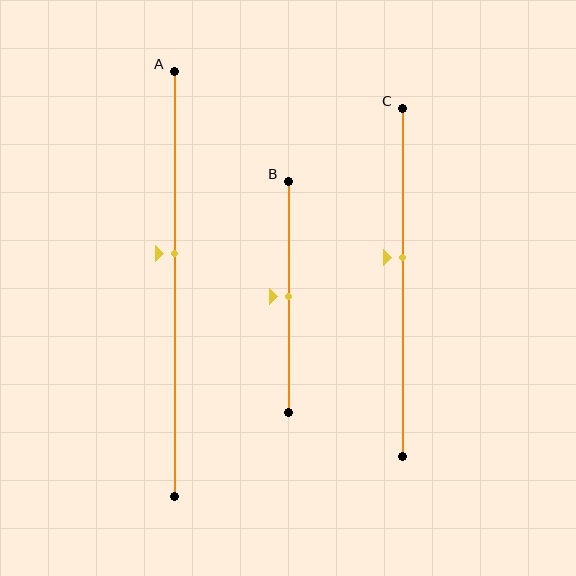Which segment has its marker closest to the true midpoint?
Segment B has its marker closest to the true midpoint.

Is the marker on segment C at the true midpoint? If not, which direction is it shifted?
No, the marker on segment C is shifted upward by about 7% of the segment length.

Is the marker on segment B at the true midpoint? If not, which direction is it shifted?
Yes, the marker on segment B is at the true midpoint.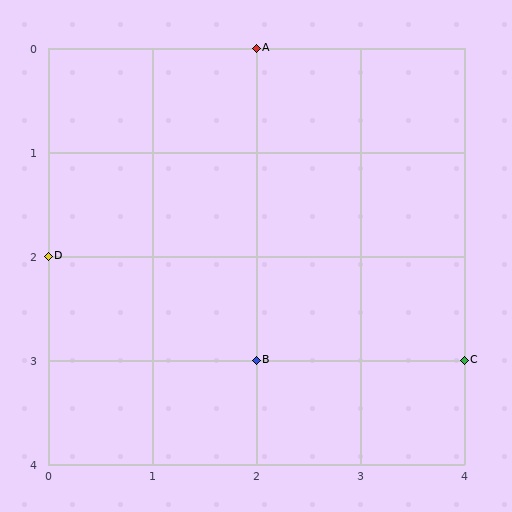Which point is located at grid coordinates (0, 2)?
Point D is at (0, 2).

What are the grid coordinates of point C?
Point C is at grid coordinates (4, 3).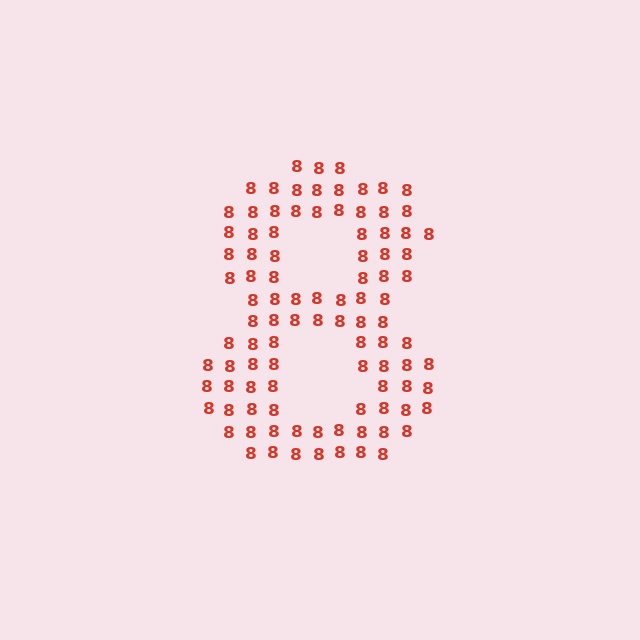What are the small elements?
The small elements are digit 8's.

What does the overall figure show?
The overall figure shows the digit 8.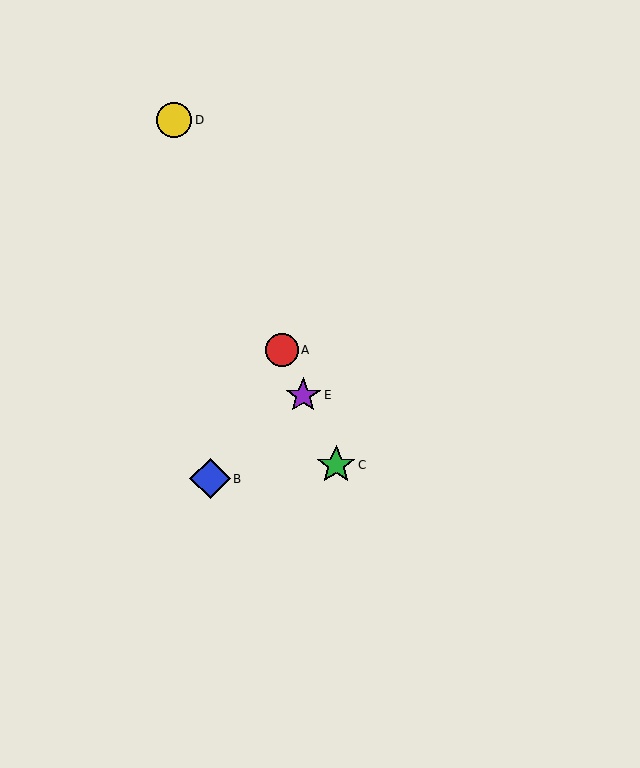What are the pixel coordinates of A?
Object A is at (282, 350).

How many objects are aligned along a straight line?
4 objects (A, C, D, E) are aligned along a straight line.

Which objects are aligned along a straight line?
Objects A, C, D, E are aligned along a straight line.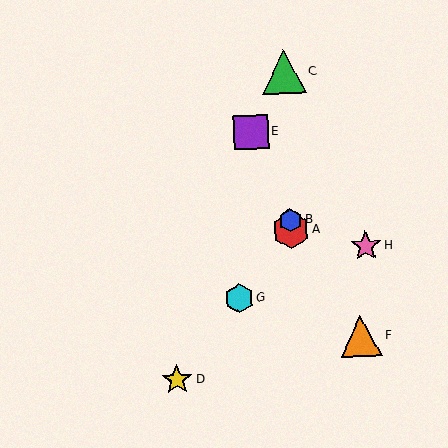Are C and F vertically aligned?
No, C is at x≈284 and F is at x≈361.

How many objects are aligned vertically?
3 objects (A, B, C) are aligned vertically.